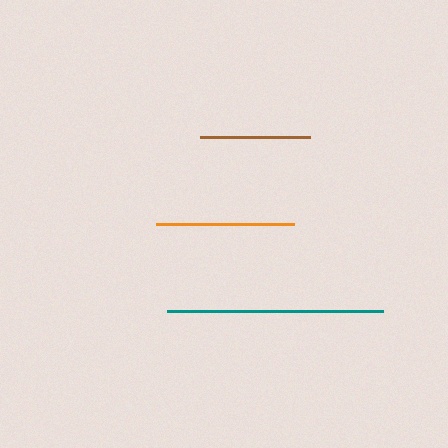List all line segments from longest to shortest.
From longest to shortest: teal, orange, brown.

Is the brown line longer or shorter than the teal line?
The teal line is longer than the brown line.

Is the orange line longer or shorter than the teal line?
The teal line is longer than the orange line.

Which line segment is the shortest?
The brown line is the shortest at approximately 110 pixels.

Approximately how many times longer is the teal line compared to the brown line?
The teal line is approximately 2.0 times the length of the brown line.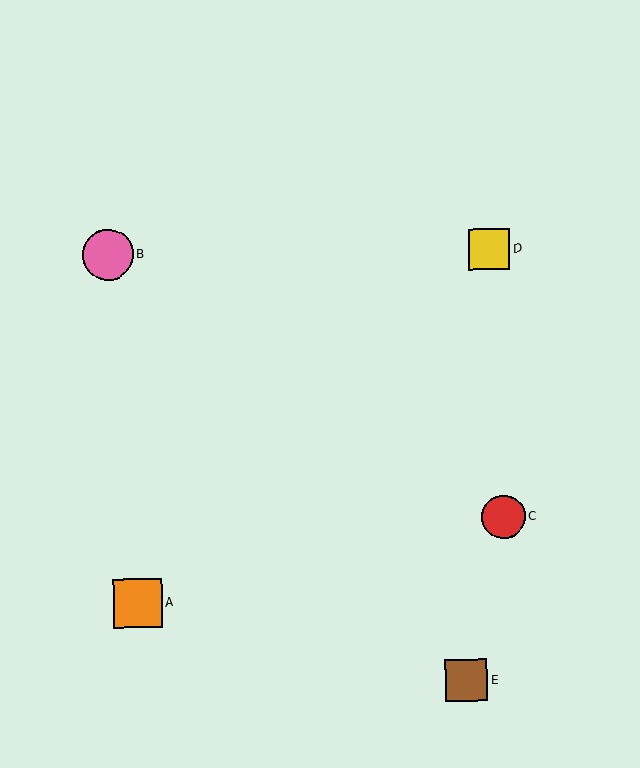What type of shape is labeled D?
Shape D is a yellow square.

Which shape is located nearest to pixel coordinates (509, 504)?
The red circle (labeled C) at (504, 517) is nearest to that location.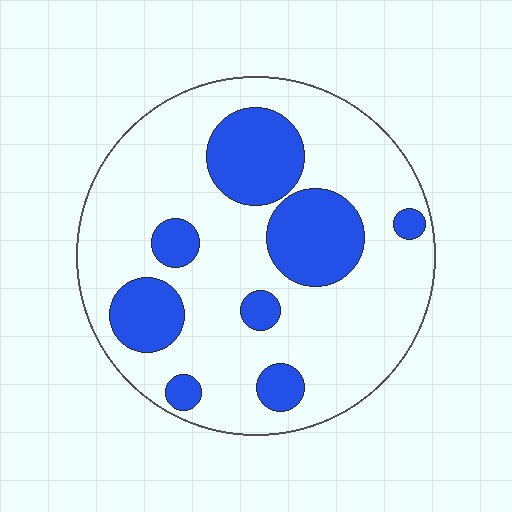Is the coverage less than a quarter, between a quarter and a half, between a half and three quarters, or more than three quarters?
Between a quarter and a half.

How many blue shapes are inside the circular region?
8.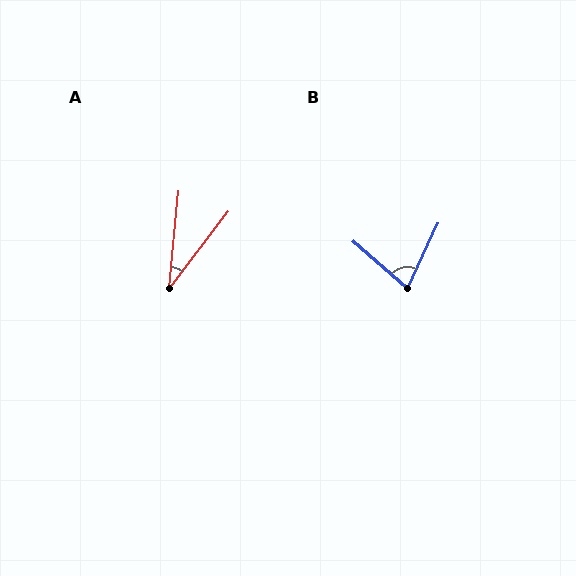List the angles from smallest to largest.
A (32°), B (74°).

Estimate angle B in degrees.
Approximately 74 degrees.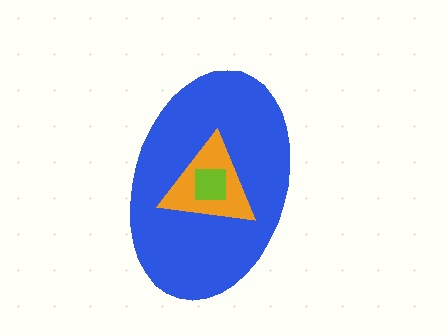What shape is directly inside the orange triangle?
The lime square.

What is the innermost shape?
The lime square.